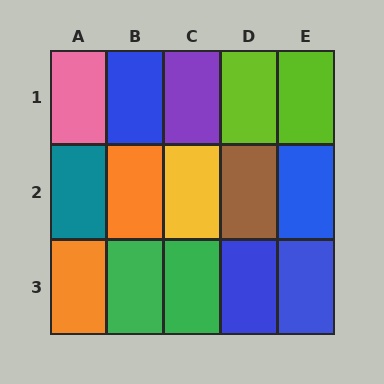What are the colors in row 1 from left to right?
Pink, blue, purple, lime, lime.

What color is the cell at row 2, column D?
Brown.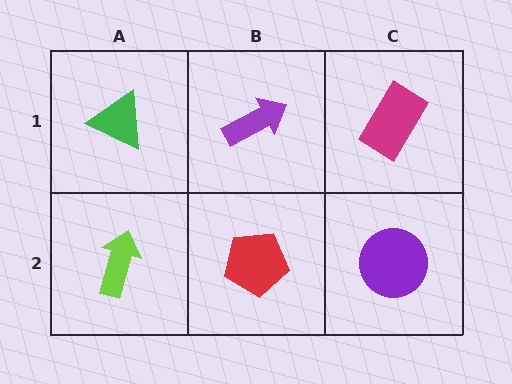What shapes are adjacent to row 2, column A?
A green triangle (row 1, column A), a red pentagon (row 2, column B).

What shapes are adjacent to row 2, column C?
A magenta rectangle (row 1, column C), a red pentagon (row 2, column B).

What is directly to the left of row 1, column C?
A purple arrow.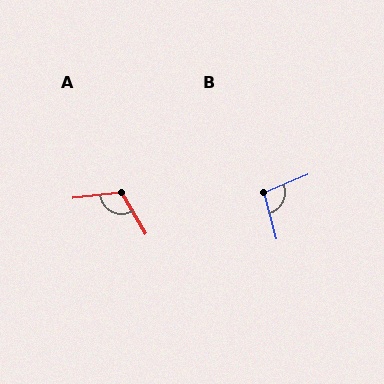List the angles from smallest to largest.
B (96°), A (114°).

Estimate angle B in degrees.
Approximately 96 degrees.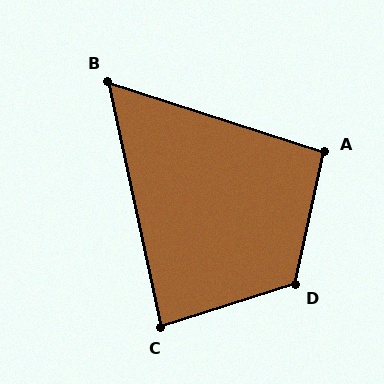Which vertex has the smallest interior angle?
B, at approximately 60 degrees.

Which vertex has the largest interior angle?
D, at approximately 120 degrees.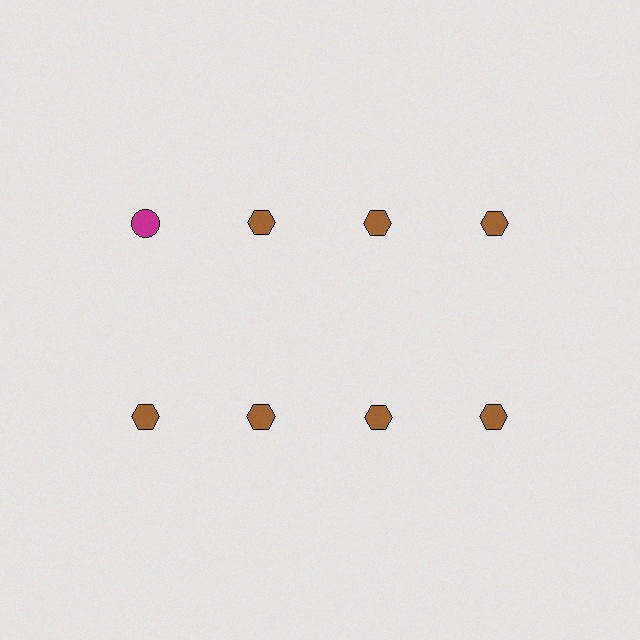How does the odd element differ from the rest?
It differs in both color (magenta instead of brown) and shape (circle instead of hexagon).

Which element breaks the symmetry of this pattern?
The magenta circle in the top row, leftmost column breaks the symmetry. All other shapes are brown hexagons.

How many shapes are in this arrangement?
There are 8 shapes arranged in a grid pattern.